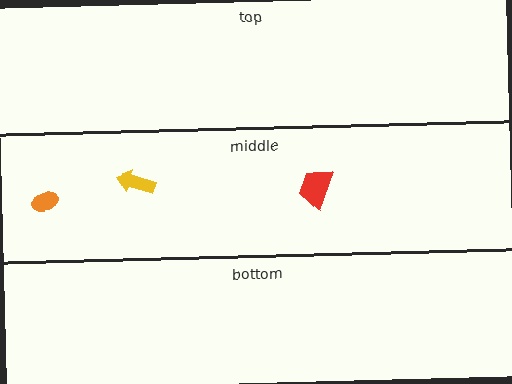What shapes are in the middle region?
The yellow arrow, the orange ellipse, the red trapezoid.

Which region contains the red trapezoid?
The middle region.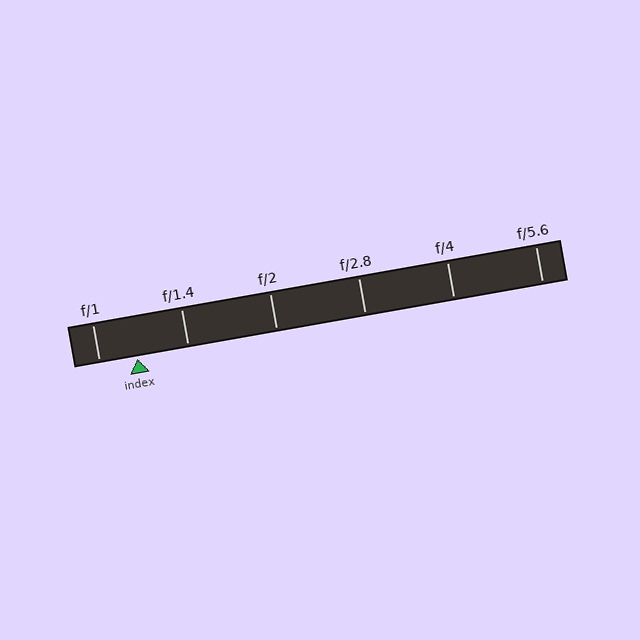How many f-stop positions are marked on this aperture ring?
There are 6 f-stop positions marked.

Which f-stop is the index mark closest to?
The index mark is closest to f/1.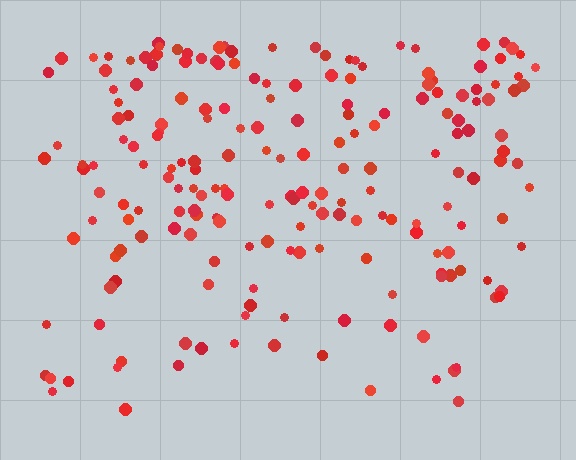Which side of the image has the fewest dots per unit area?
The bottom.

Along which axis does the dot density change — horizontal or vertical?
Vertical.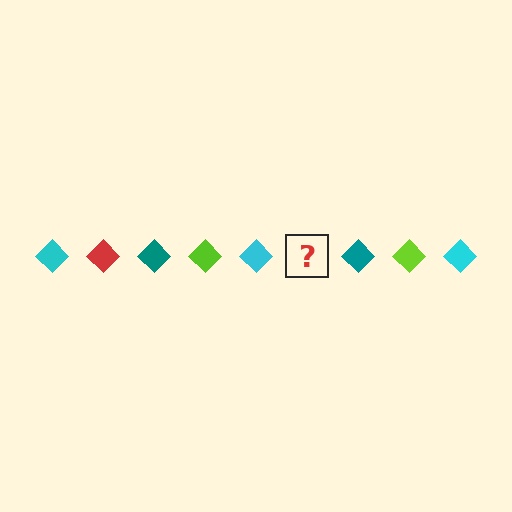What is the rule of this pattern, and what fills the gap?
The rule is that the pattern cycles through cyan, red, teal, lime diamonds. The gap should be filled with a red diamond.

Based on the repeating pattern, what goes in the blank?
The blank should be a red diamond.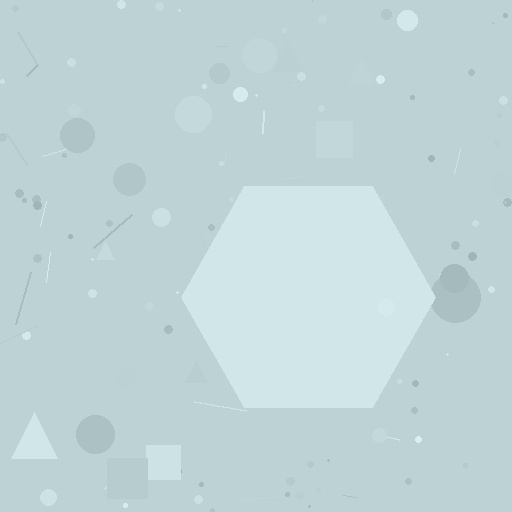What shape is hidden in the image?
A hexagon is hidden in the image.